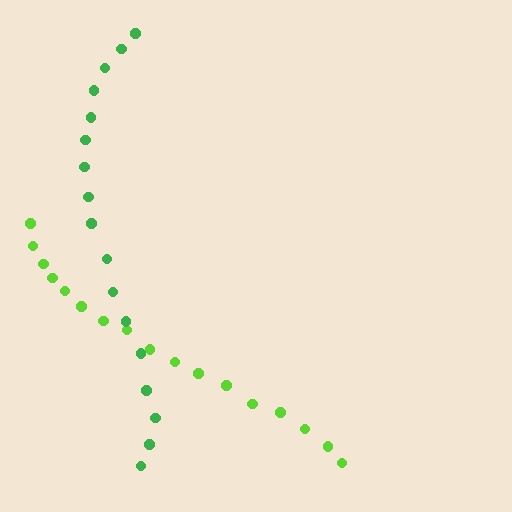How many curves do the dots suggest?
There are 2 distinct paths.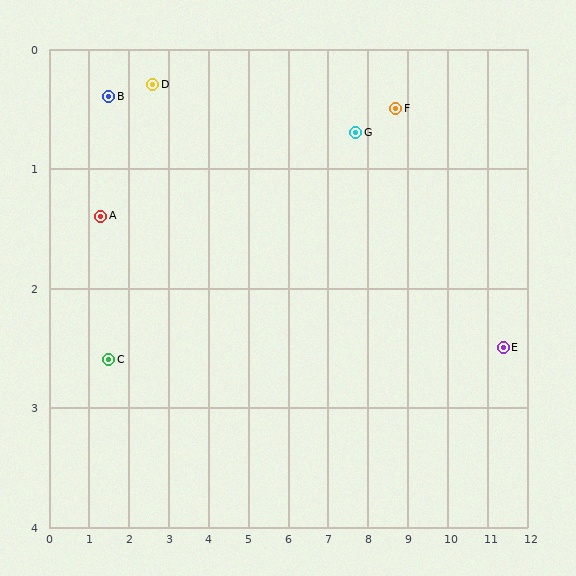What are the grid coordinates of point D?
Point D is at approximately (2.6, 0.3).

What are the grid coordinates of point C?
Point C is at approximately (1.5, 2.6).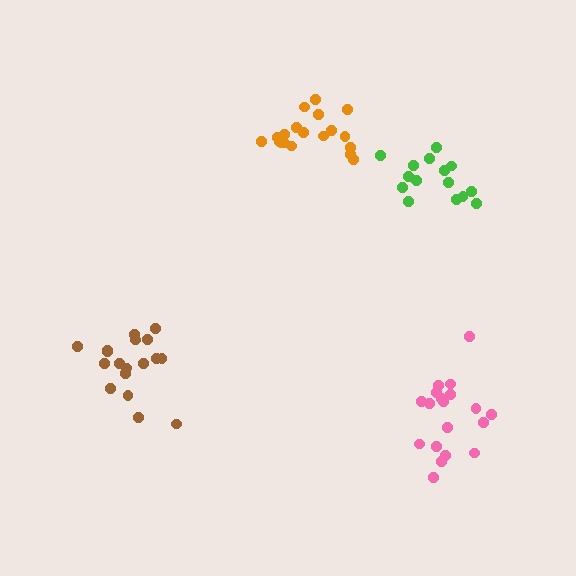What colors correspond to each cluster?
The clusters are colored: green, brown, orange, pink.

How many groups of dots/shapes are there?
There are 4 groups.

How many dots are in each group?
Group 1: 15 dots, Group 2: 18 dots, Group 3: 19 dots, Group 4: 19 dots (71 total).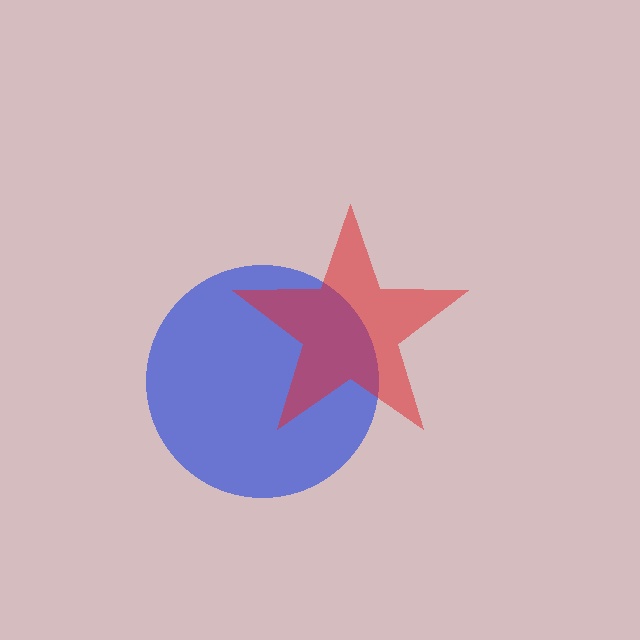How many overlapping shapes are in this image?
There are 2 overlapping shapes in the image.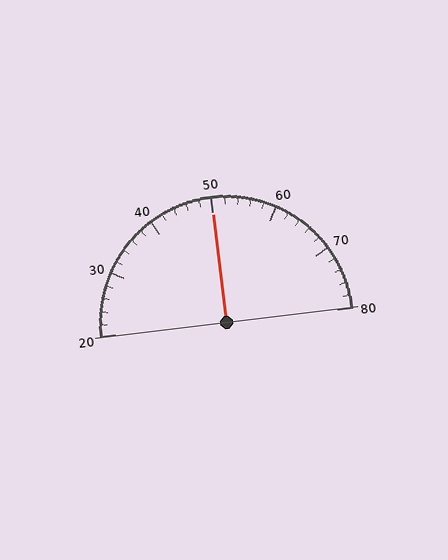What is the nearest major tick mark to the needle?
The nearest major tick mark is 50.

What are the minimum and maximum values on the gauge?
The gauge ranges from 20 to 80.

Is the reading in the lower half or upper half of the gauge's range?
The reading is in the upper half of the range (20 to 80).